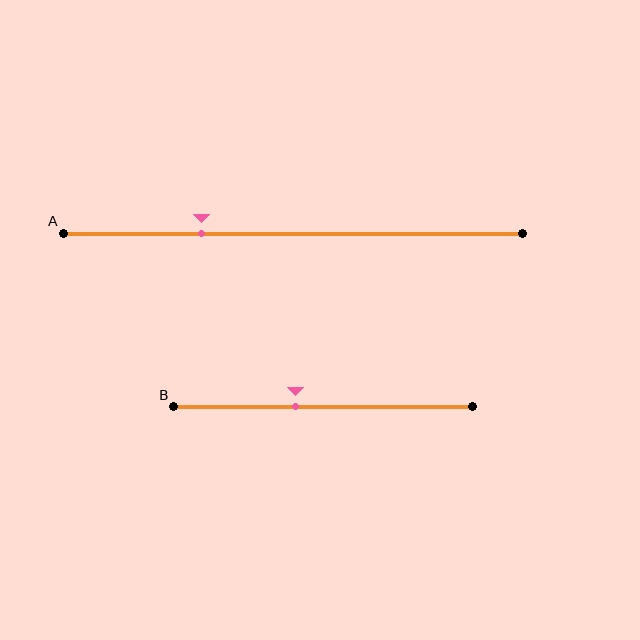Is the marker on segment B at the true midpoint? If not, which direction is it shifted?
No, the marker on segment B is shifted to the left by about 9% of the segment length.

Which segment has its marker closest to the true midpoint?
Segment B has its marker closest to the true midpoint.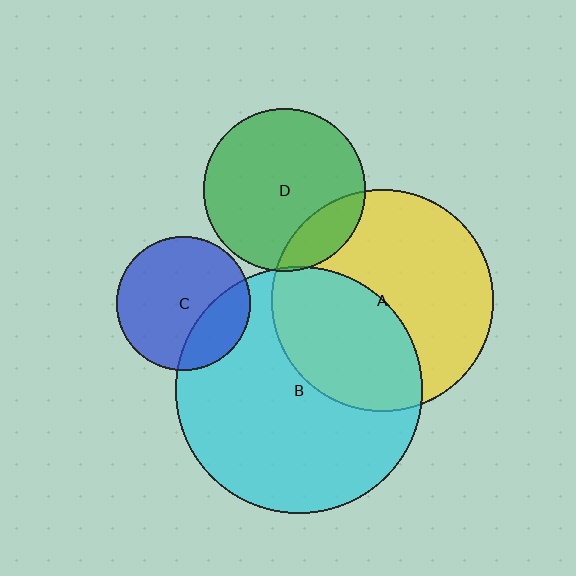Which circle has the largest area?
Circle B (cyan).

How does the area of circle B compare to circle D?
Approximately 2.3 times.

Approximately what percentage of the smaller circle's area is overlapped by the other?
Approximately 25%.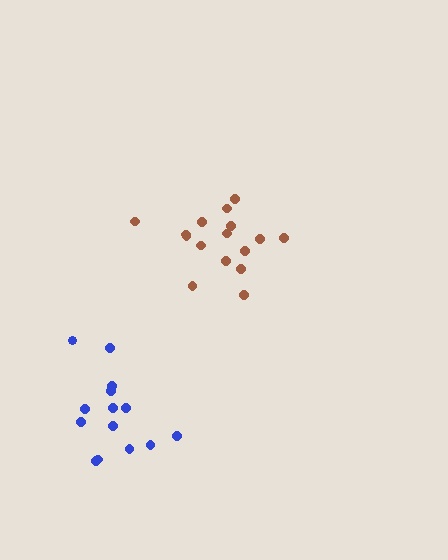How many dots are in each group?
Group 1: 14 dots, Group 2: 16 dots (30 total).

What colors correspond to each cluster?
The clusters are colored: blue, brown.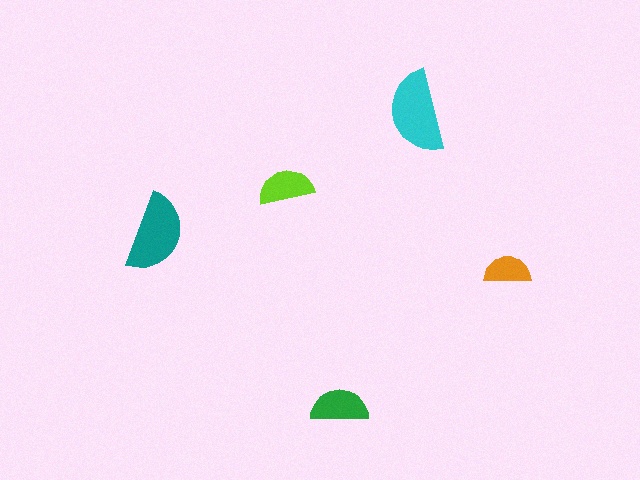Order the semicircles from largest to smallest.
the cyan one, the teal one, the green one, the lime one, the orange one.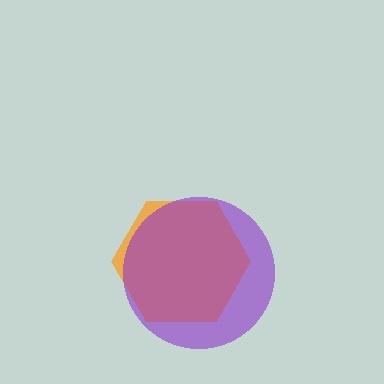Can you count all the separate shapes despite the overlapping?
Yes, there are 2 separate shapes.